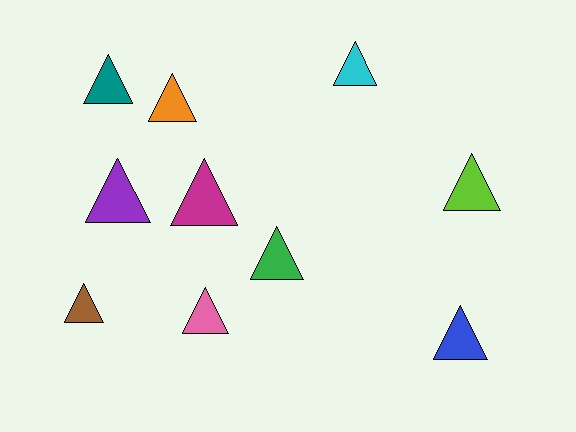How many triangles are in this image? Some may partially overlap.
There are 10 triangles.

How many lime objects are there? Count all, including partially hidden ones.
There is 1 lime object.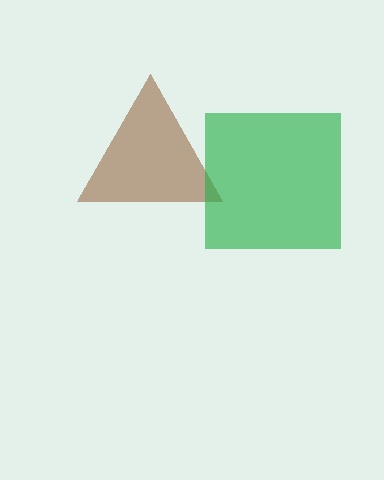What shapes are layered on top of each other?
The layered shapes are: a brown triangle, a green square.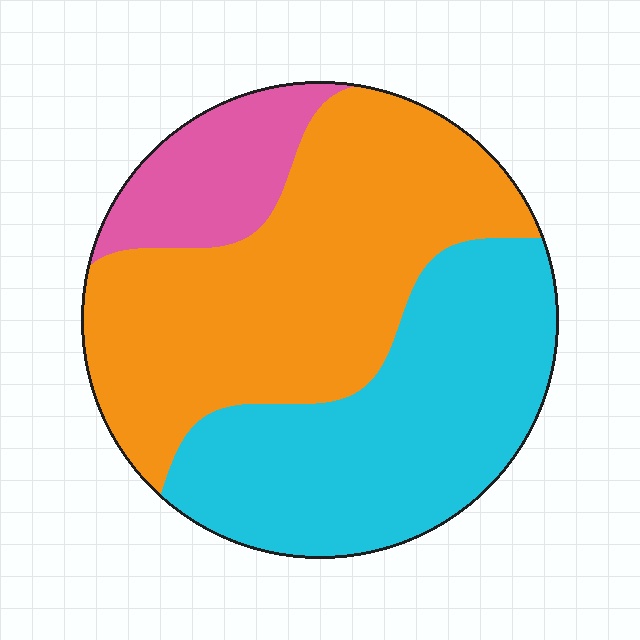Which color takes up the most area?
Orange, at roughly 50%.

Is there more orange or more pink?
Orange.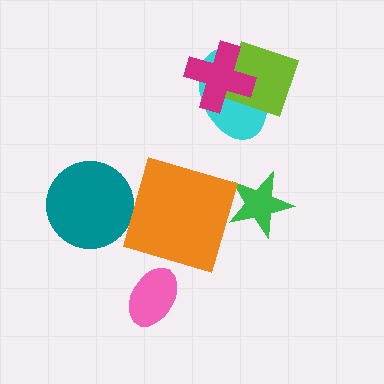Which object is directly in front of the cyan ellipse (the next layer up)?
The lime square is directly in front of the cyan ellipse.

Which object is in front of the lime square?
The magenta cross is in front of the lime square.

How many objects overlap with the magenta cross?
2 objects overlap with the magenta cross.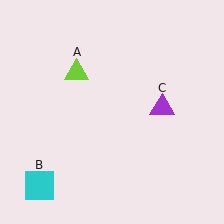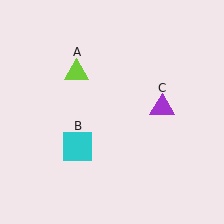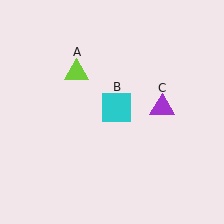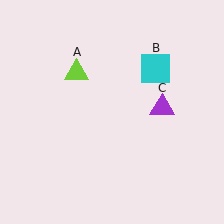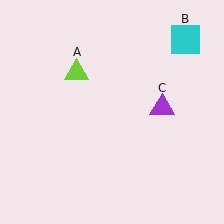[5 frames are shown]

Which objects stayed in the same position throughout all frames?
Lime triangle (object A) and purple triangle (object C) remained stationary.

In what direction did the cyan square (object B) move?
The cyan square (object B) moved up and to the right.